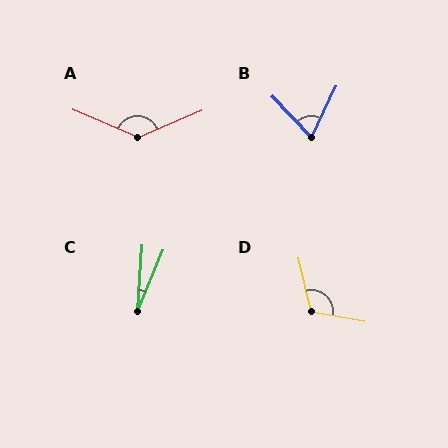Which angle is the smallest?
C, at approximately 19 degrees.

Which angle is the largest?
A, at approximately 134 degrees.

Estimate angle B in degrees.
Approximately 70 degrees.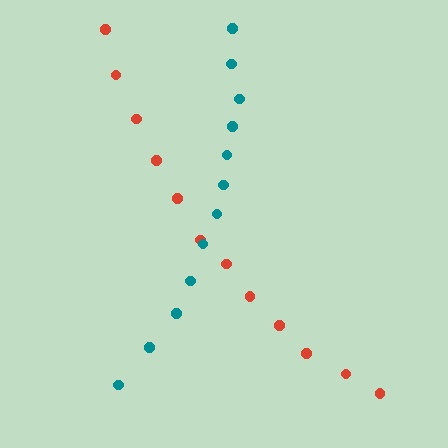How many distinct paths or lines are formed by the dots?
There are 2 distinct paths.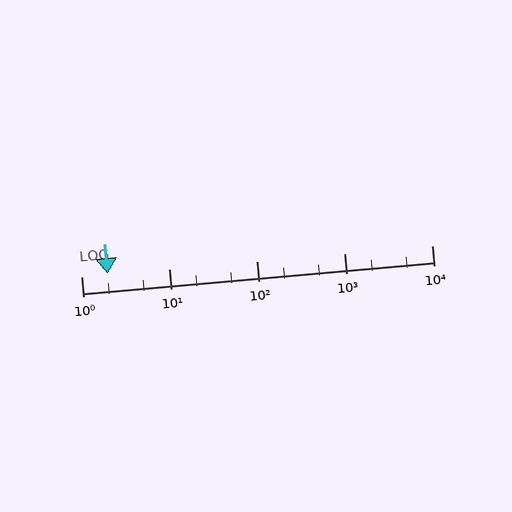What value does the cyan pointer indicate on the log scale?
The pointer indicates approximately 2.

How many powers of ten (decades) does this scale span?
The scale spans 4 decades, from 1 to 10000.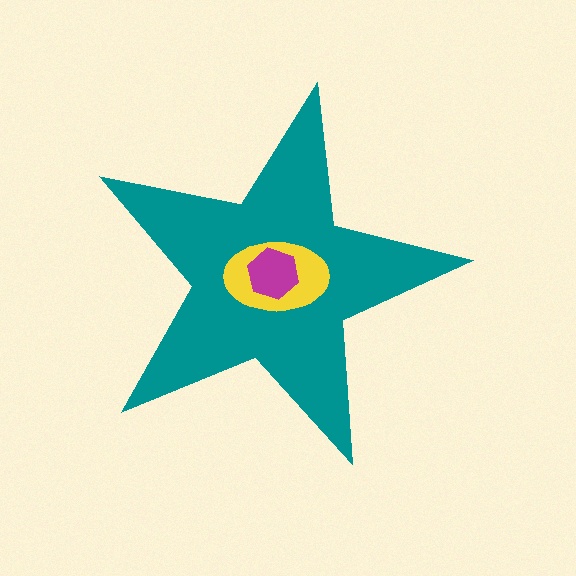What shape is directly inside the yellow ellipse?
The magenta hexagon.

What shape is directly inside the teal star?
The yellow ellipse.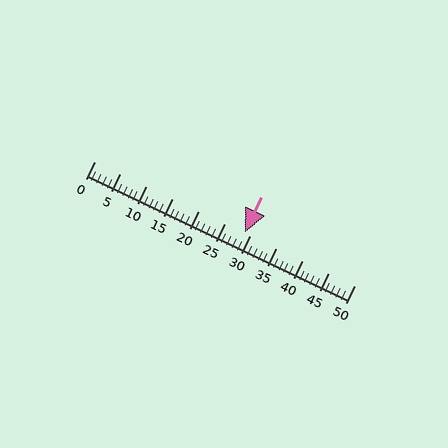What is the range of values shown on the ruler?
The ruler shows values from 0 to 50.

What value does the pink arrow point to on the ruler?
The pink arrow points to approximately 29.